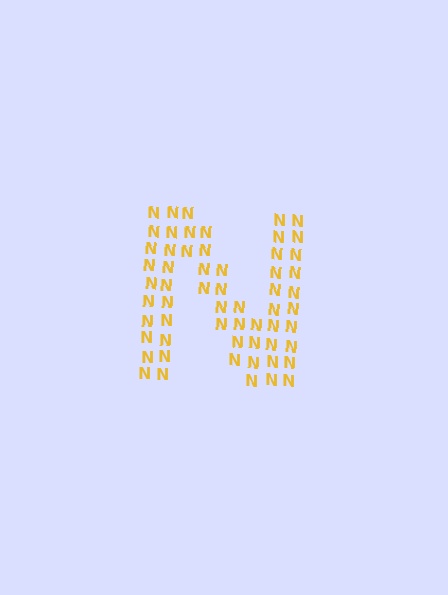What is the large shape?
The large shape is the letter N.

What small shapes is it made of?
It is made of small letter N's.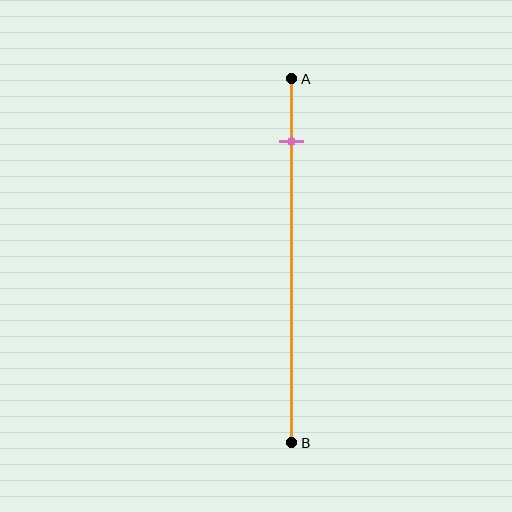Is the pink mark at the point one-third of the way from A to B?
No, the mark is at about 15% from A, not at the 33% one-third point.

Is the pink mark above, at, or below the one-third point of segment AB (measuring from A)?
The pink mark is above the one-third point of segment AB.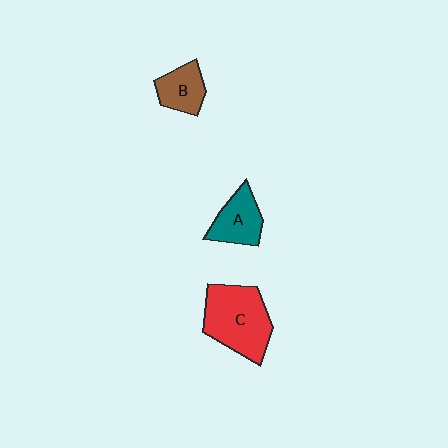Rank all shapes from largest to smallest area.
From largest to smallest: C (red), A (teal), B (brown).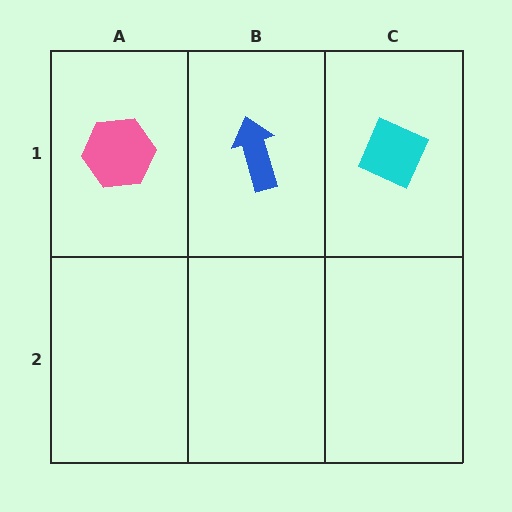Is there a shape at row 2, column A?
No, that cell is empty.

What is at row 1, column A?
A pink hexagon.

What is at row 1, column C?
A cyan diamond.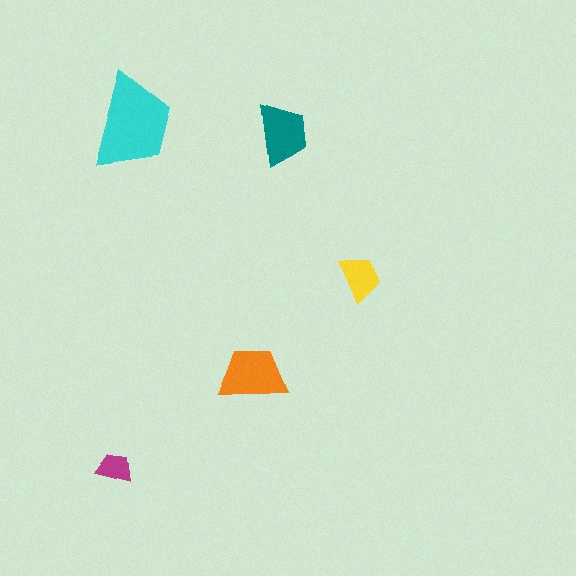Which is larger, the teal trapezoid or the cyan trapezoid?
The cyan one.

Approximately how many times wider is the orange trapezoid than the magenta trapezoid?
About 2 times wider.